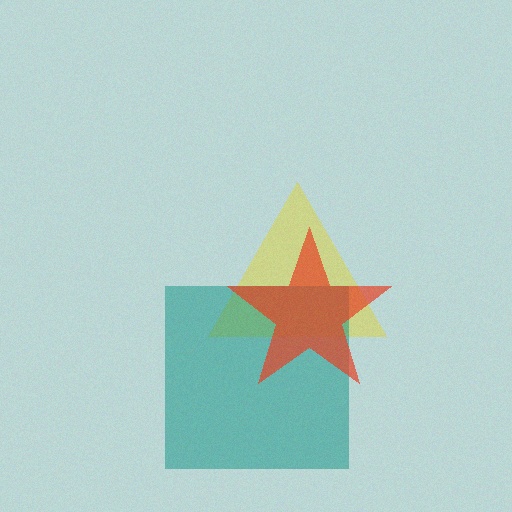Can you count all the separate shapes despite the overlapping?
Yes, there are 3 separate shapes.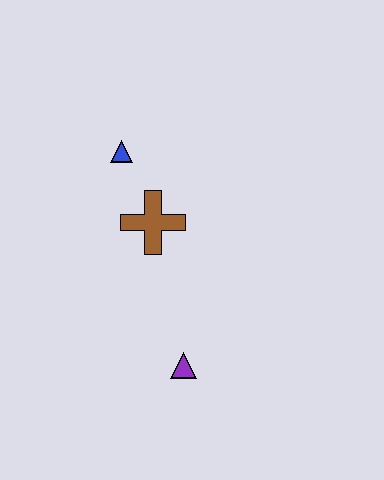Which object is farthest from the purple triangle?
The blue triangle is farthest from the purple triangle.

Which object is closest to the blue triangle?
The brown cross is closest to the blue triangle.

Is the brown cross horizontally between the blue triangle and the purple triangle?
Yes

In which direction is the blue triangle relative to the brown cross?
The blue triangle is above the brown cross.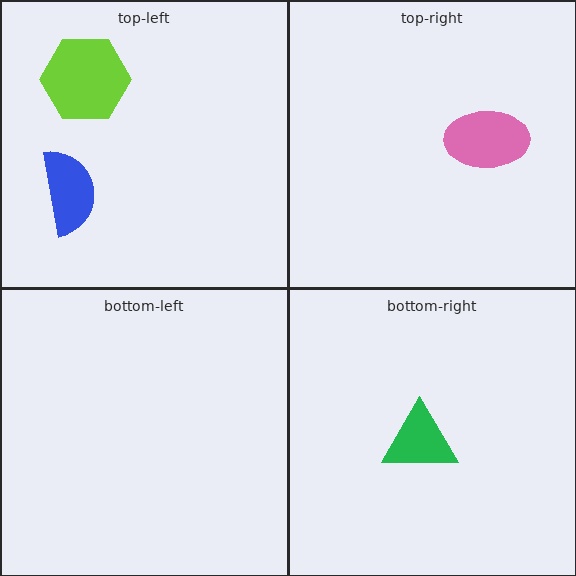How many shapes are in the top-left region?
2.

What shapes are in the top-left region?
The blue semicircle, the lime hexagon.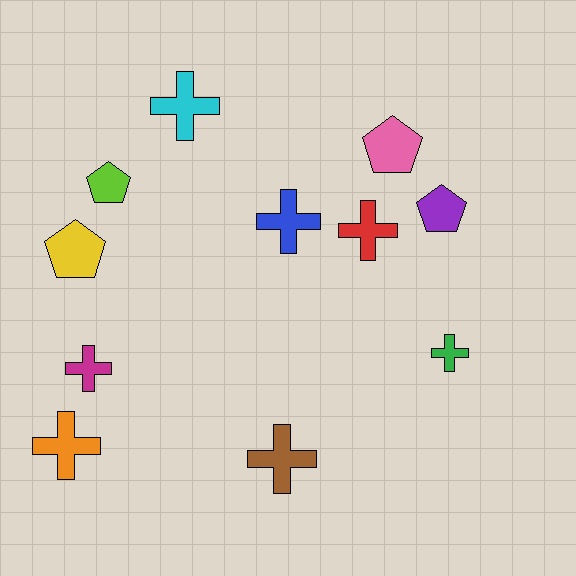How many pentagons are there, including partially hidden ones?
There are 4 pentagons.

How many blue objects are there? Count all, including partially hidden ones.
There is 1 blue object.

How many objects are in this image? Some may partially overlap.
There are 11 objects.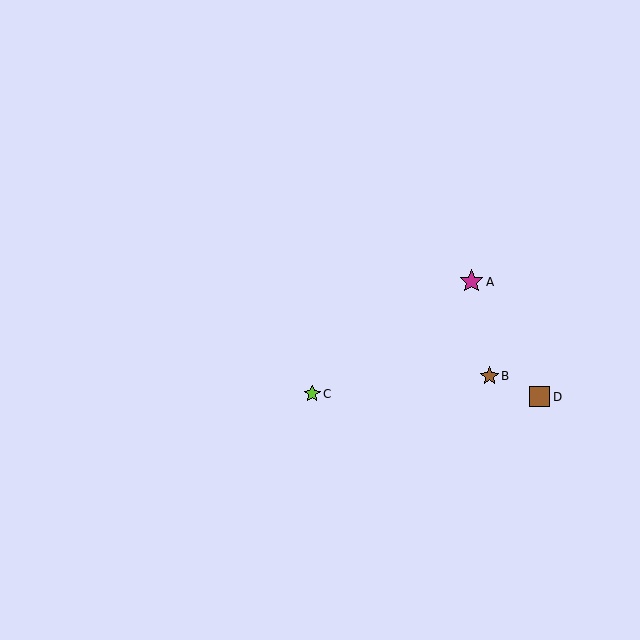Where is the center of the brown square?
The center of the brown square is at (540, 397).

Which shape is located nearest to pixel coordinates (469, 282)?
The magenta star (labeled A) at (471, 282) is nearest to that location.